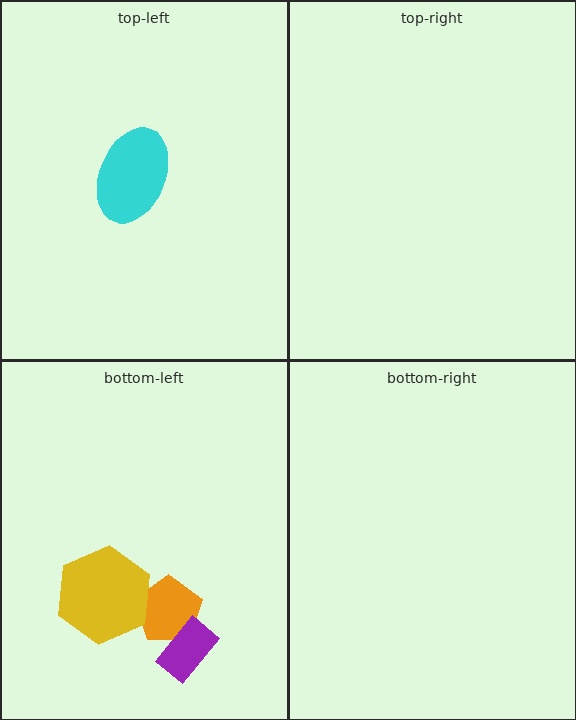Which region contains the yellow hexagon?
The bottom-left region.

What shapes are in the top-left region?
The cyan ellipse.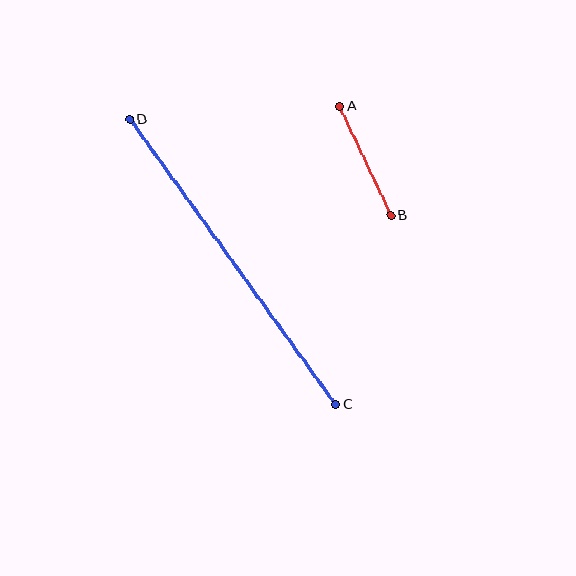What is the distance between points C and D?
The distance is approximately 352 pixels.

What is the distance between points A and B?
The distance is approximately 121 pixels.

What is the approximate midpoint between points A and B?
The midpoint is at approximately (365, 161) pixels.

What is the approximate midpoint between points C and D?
The midpoint is at approximately (233, 262) pixels.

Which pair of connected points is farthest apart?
Points C and D are farthest apart.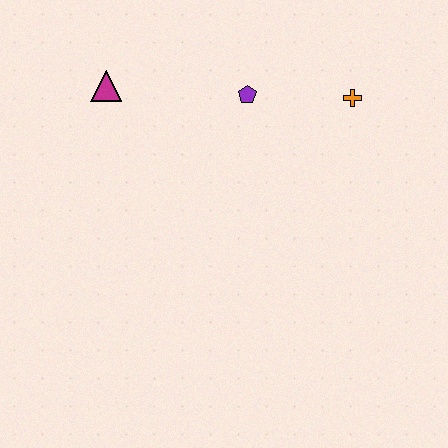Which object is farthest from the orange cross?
The magenta triangle is farthest from the orange cross.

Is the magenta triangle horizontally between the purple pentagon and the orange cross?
No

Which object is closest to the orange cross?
The purple pentagon is closest to the orange cross.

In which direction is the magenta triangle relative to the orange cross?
The magenta triangle is to the left of the orange cross.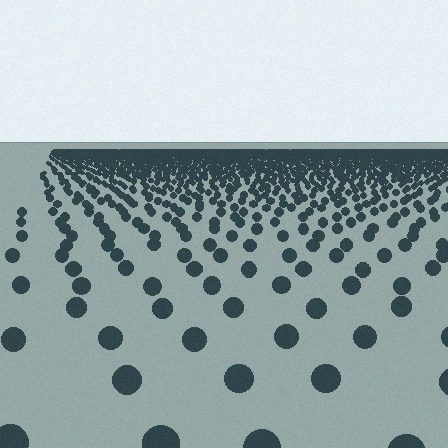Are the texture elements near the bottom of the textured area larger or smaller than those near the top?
Larger. Near the bottom, elements are closer to the viewer and appear at a bigger on-screen size.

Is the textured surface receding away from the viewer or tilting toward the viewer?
The surface is receding away from the viewer. Texture elements get smaller and denser toward the top.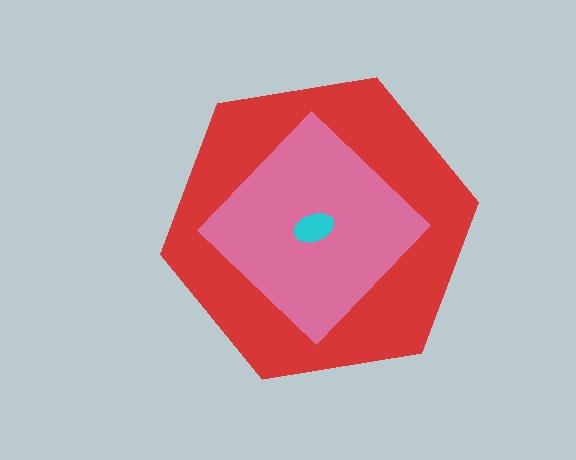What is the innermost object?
The cyan ellipse.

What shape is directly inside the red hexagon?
The pink diamond.